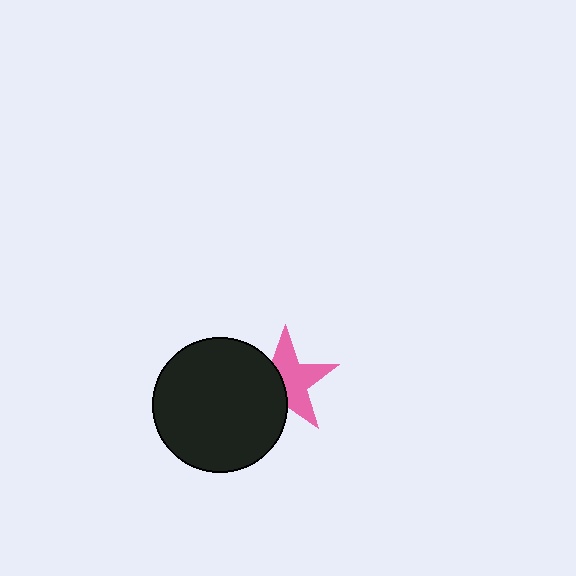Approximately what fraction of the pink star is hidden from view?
Roughly 42% of the pink star is hidden behind the black circle.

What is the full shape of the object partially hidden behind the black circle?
The partially hidden object is a pink star.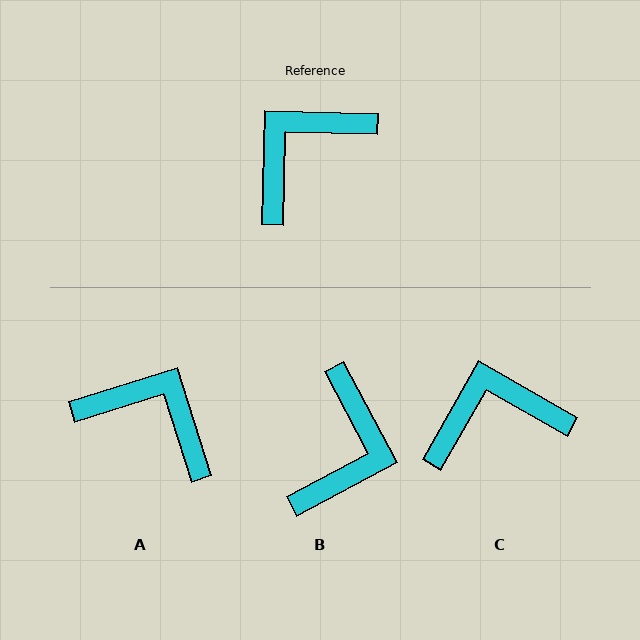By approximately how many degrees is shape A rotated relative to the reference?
Approximately 71 degrees clockwise.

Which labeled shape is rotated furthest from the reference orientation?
B, about 151 degrees away.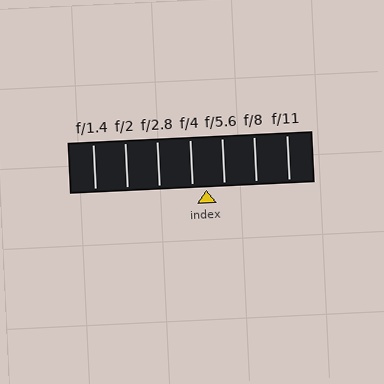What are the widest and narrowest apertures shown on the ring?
The widest aperture shown is f/1.4 and the narrowest is f/11.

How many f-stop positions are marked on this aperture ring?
There are 7 f-stop positions marked.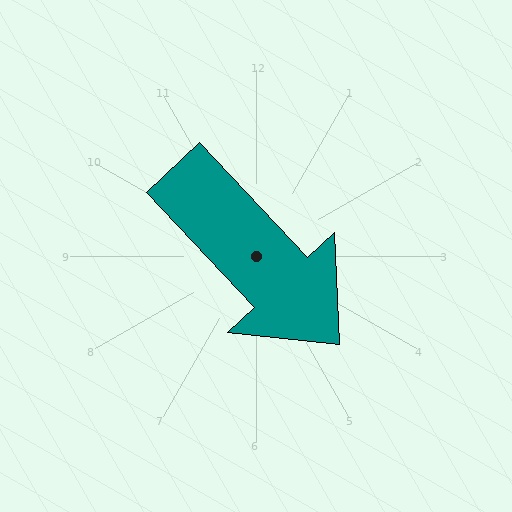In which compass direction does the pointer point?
Southeast.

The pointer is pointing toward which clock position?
Roughly 5 o'clock.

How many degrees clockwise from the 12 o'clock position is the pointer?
Approximately 137 degrees.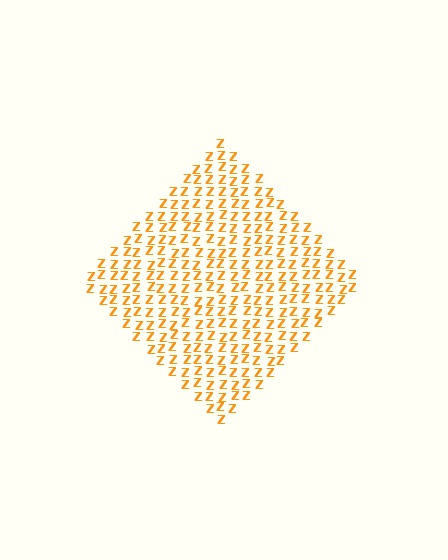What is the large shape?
The large shape is a diamond.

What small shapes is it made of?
It is made of small letter Z's.